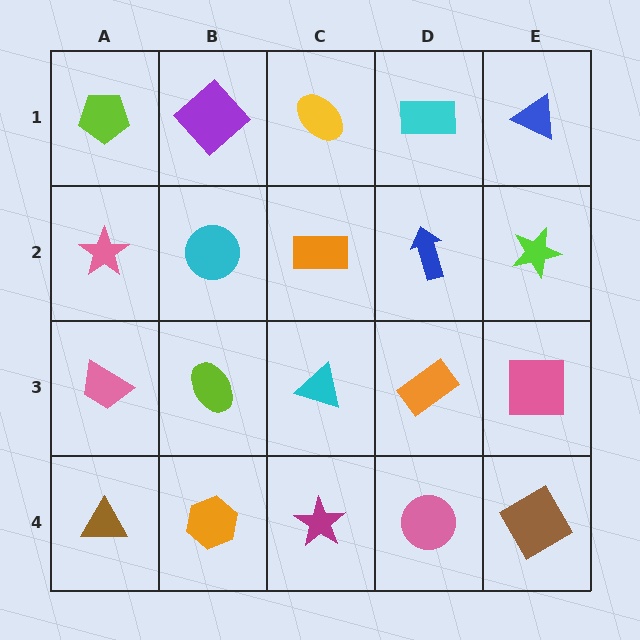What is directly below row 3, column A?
A brown triangle.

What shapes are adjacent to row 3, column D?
A blue arrow (row 2, column D), a pink circle (row 4, column D), a cyan triangle (row 3, column C), a pink square (row 3, column E).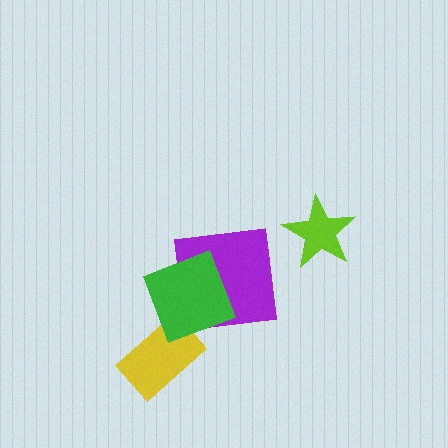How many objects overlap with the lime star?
0 objects overlap with the lime star.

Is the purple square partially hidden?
Yes, it is partially covered by another shape.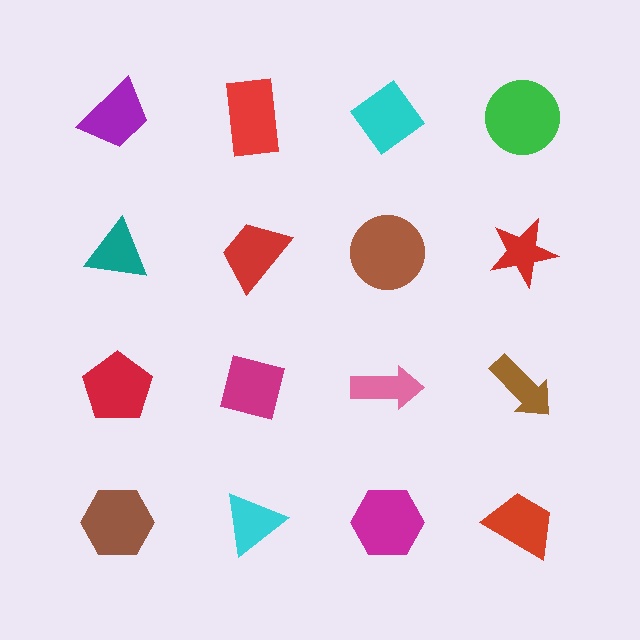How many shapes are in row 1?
4 shapes.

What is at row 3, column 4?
A brown arrow.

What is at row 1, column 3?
A cyan diamond.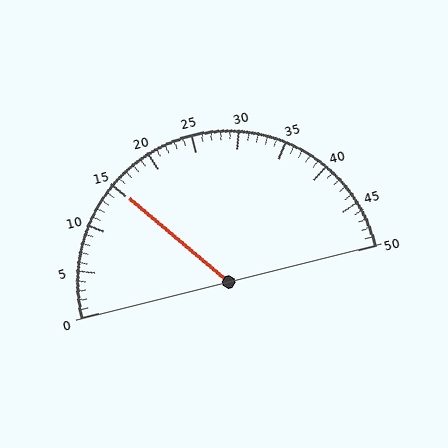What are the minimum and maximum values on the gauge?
The gauge ranges from 0 to 50.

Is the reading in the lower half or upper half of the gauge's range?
The reading is in the lower half of the range (0 to 50).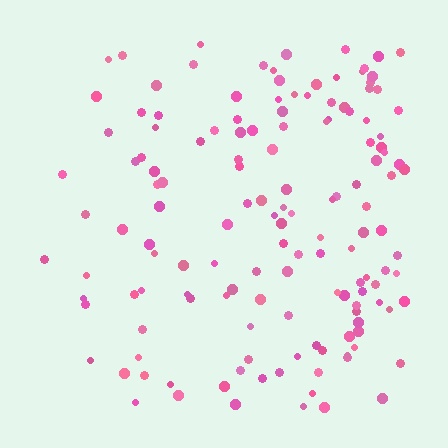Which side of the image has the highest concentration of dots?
The right.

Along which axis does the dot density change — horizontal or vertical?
Horizontal.